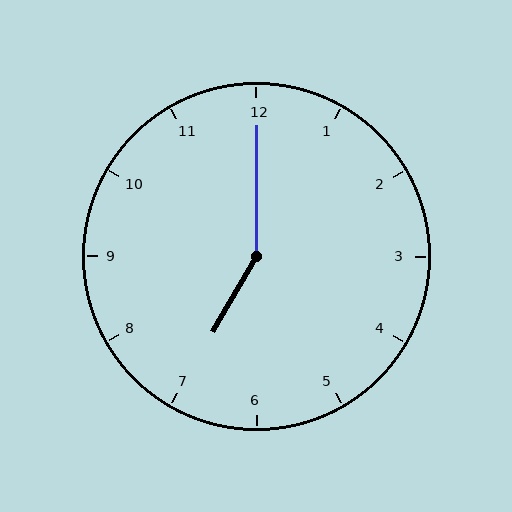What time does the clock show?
7:00.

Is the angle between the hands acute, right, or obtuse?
It is obtuse.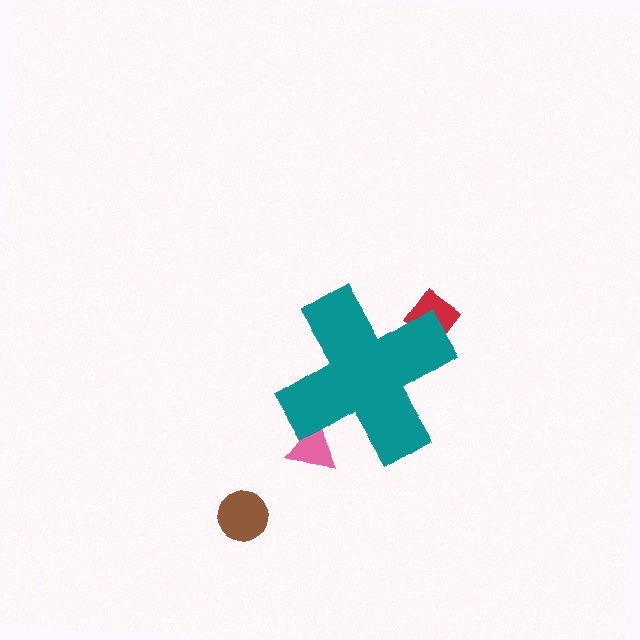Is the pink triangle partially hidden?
Yes, the pink triangle is partially hidden behind the teal cross.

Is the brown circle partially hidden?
No, the brown circle is fully visible.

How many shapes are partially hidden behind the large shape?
2 shapes are partially hidden.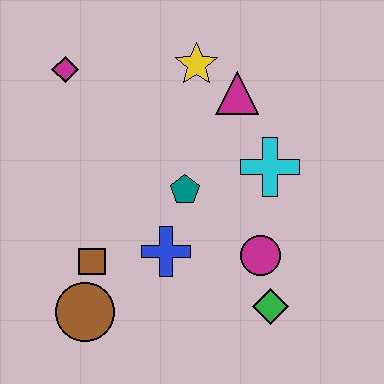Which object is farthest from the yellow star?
The brown circle is farthest from the yellow star.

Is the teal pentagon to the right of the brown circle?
Yes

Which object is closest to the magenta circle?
The green diamond is closest to the magenta circle.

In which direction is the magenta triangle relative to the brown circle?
The magenta triangle is above the brown circle.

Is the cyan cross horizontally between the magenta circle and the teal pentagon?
No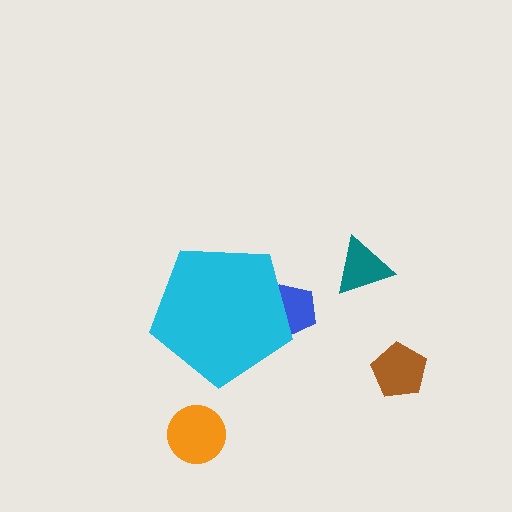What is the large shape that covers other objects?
A cyan pentagon.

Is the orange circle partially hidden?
No, the orange circle is fully visible.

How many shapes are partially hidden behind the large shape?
1 shape is partially hidden.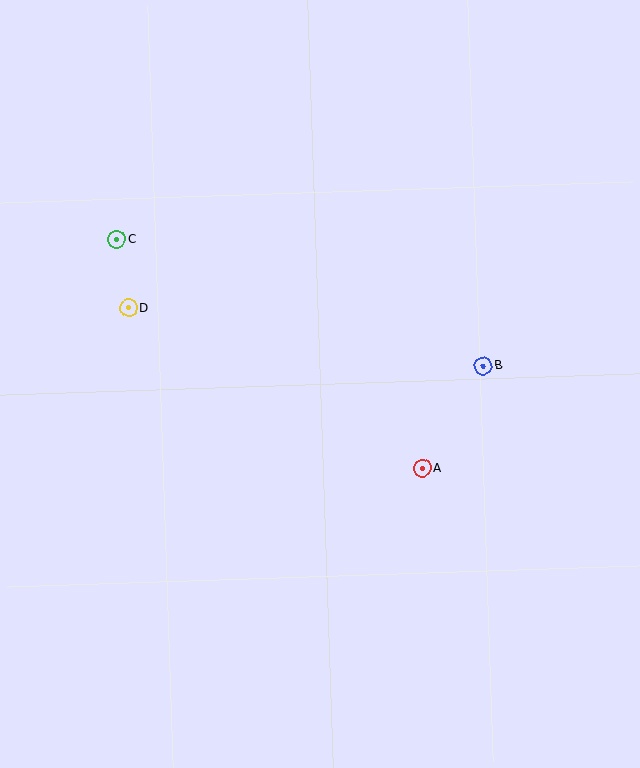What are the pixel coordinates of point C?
Point C is at (117, 240).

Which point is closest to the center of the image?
Point A at (422, 468) is closest to the center.